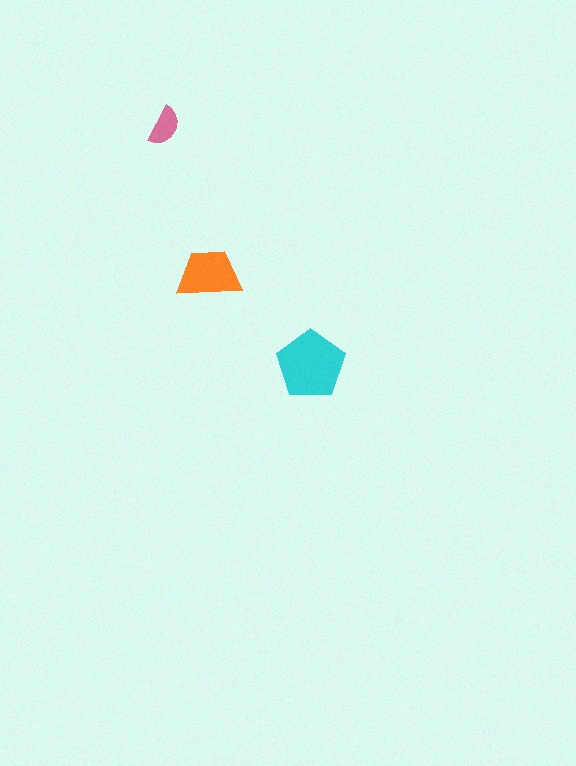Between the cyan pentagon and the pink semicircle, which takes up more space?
The cyan pentagon.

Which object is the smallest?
The pink semicircle.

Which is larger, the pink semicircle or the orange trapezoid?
The orange trapezoid.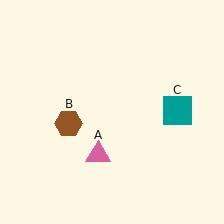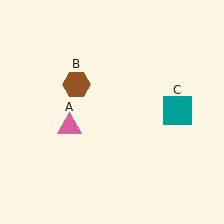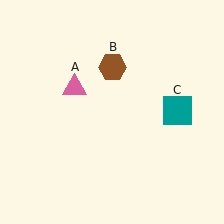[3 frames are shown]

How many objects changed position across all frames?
2 objects changed position: pink triangle (object A), brown hexagon (object B).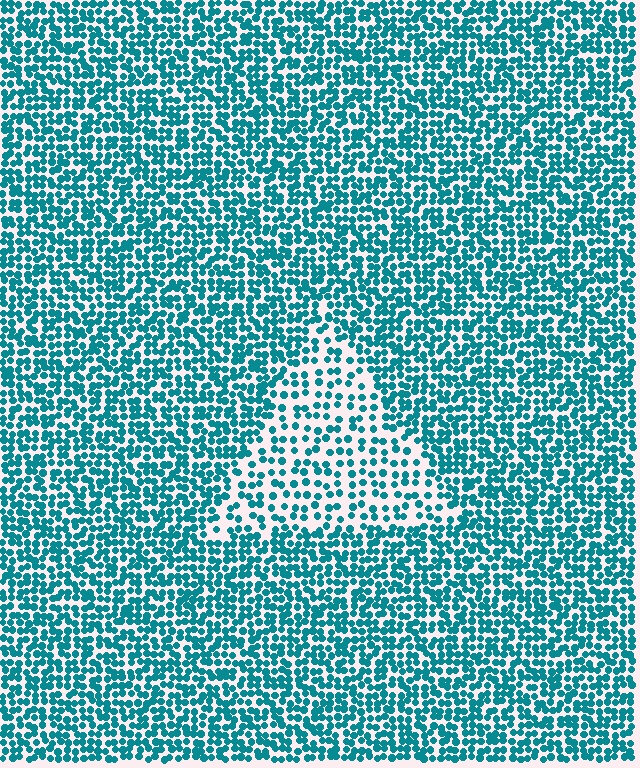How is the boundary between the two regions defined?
The boundary is defined by a change in element density (approximately 2.0x ratio). All elements are the same color, size, and shape.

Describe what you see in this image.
The image contains small teal elements arranged at two different densities. A triangle-shaped region is visible where the elements are less densely packed than the surrounding area.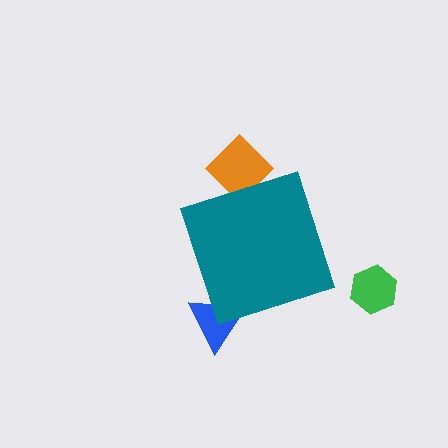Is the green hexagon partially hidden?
No, the green hexagon is fully visible.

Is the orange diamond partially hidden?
Yes, the orange diamond is partially hidden behind the teal diamond.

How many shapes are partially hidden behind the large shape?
2 shapes are partially hidden.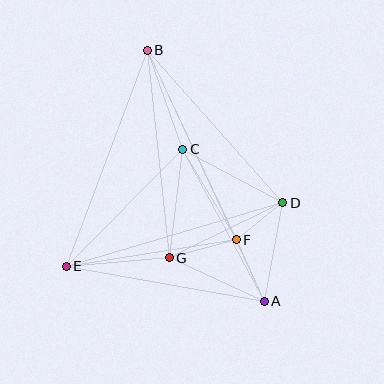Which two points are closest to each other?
Points D and F are closest to each other.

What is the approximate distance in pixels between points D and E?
The distance between D and E is approximately 226 pixels.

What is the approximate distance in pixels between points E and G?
The distance between E and G is approximately 103 pixels.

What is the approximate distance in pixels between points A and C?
The distance between A and C is approximately 172 pixels.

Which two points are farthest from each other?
Points A and B are farthest from each other.